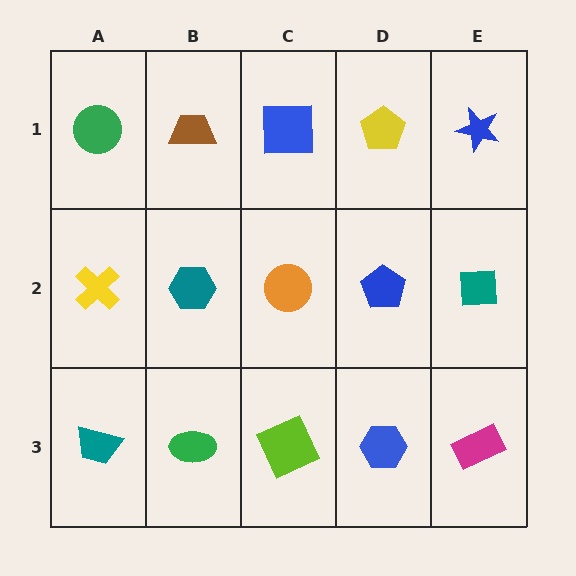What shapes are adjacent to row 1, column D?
A blue pentagon (row 2, column D), a blue square (row 1, column C), a blue star (row 1, column E).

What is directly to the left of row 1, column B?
A green circle.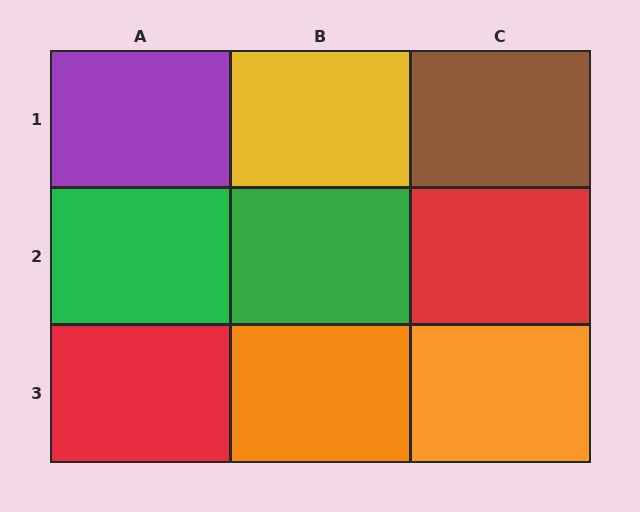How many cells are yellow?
1 cell is yellow.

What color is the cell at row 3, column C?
Orange.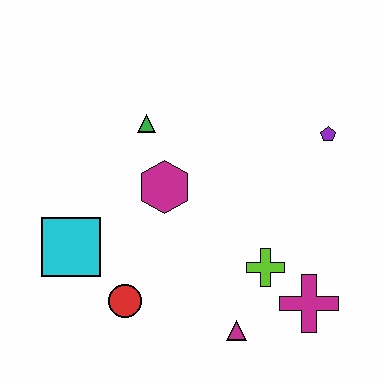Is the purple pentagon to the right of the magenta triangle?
Yes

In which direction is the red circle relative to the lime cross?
The red circle is to the left of the lime cross.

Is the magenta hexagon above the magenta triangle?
Yes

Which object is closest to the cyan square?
The red circle is closest to the cyan square.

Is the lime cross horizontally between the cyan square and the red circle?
No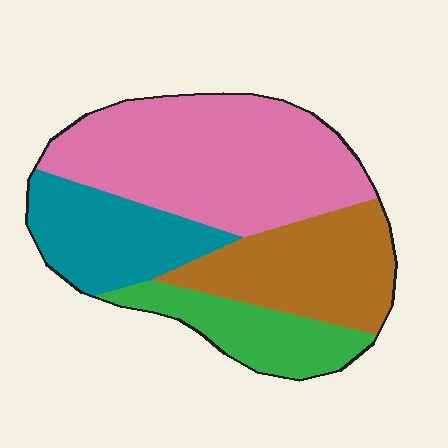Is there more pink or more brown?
Pink.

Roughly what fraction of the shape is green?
Green covers 15% of the shape.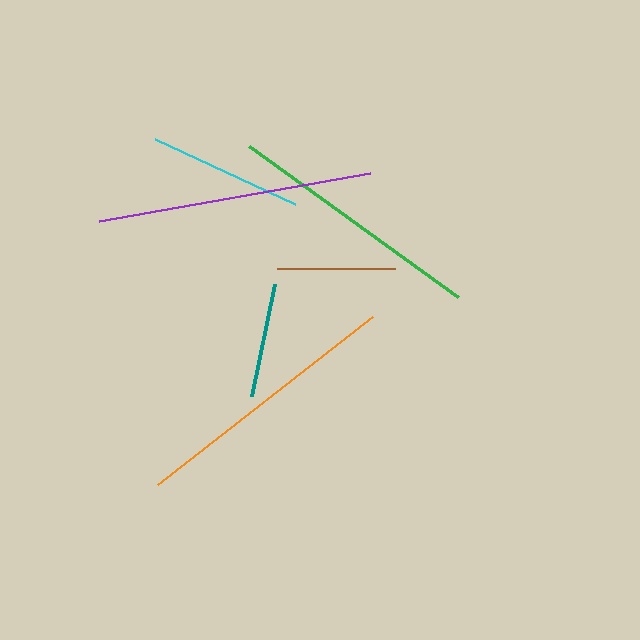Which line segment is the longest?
The purple line is the longest at approximately 276 pixels.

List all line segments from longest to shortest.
From longest to shortest: purple, orange, green, cyan, brown, teal.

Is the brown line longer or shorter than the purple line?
The purple line is longer than the brown line.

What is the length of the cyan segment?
The cyan segment is approximately 154 pixels long.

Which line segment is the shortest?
The teal line is the shortest at approximately 114 pixels.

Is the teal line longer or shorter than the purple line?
The purple line is longer than the teal line.